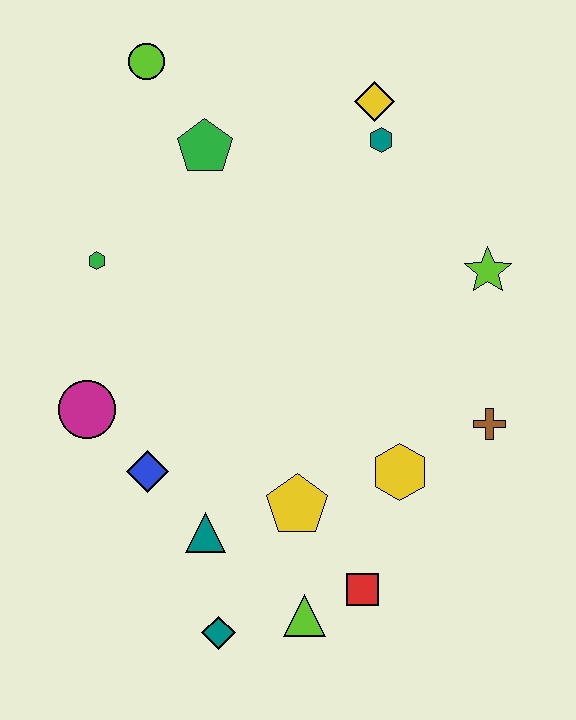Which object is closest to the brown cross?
The yellow hexagon is closest to the brown cross.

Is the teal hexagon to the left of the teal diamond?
No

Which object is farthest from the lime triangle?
The lime circle is farthest from the lime triangle.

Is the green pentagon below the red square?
No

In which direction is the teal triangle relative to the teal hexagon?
The teal triangle is below the teal hexagon.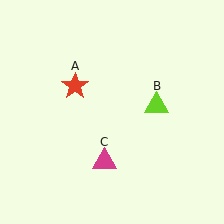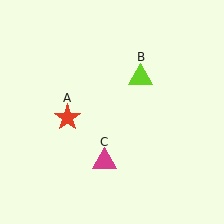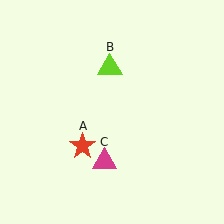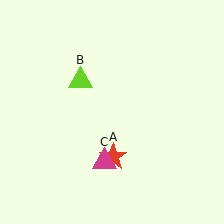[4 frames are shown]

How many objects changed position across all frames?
2 objects changed position: red star (object A), lime triangle (object B).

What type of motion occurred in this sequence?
The red star (object A), lime triangle (object B) rotated counterclockwise around the center of the scene.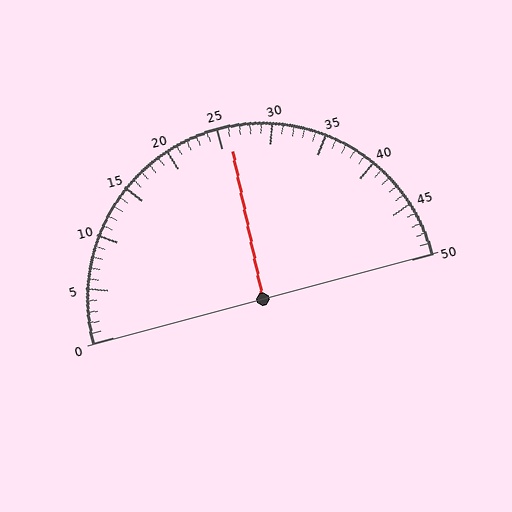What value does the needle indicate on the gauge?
The needle indicates approximately 26.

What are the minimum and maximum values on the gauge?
The gauge ranges from 0 to 50.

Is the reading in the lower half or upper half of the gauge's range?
The reading is in the upper half of the range (0 to 50).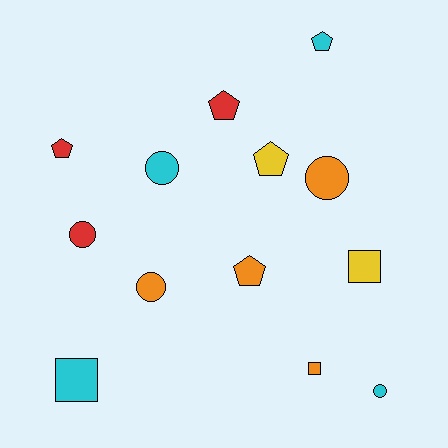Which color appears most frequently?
Orange, with 4 objects.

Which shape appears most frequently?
Circle, with 5 objects.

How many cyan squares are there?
There is 1 cyan square.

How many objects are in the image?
There are 13 objects.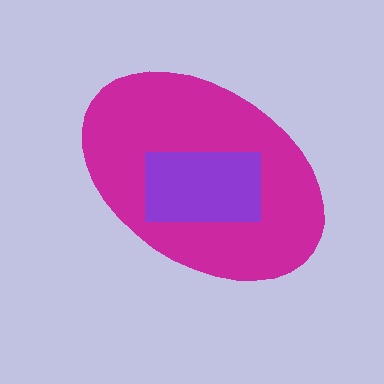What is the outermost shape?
The magenta ellipse.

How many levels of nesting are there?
2.